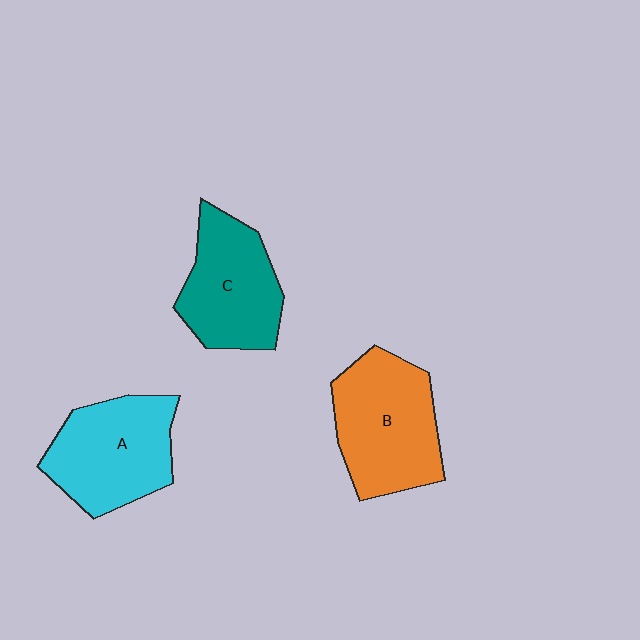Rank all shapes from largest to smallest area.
From largest to smallest: B (orange), A (cyan), C (teal).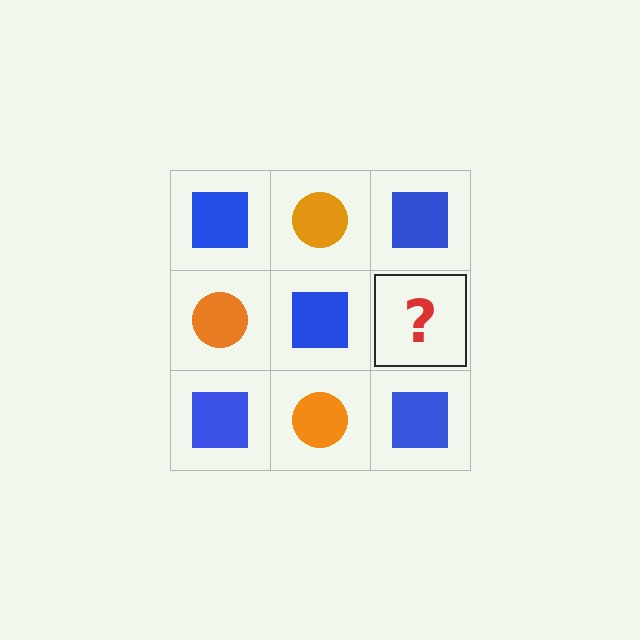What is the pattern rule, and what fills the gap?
The rule is that it alternates blue square and orange circle in a checkerboard pattern. The gap should be filled with an orange circle.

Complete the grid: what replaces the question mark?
The question mark should be replaced with an orange circle.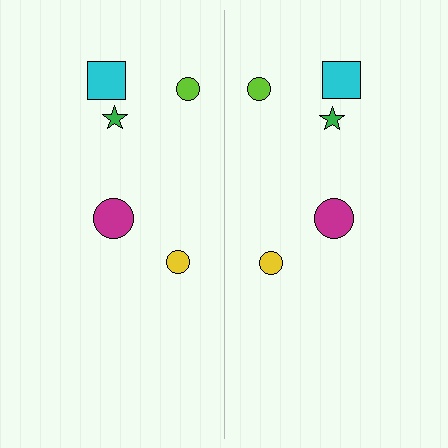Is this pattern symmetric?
Yes, this pattern has bilateral (reflection) symmetry.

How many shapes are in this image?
There are 10 shapes in this image.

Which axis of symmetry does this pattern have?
The pattern has a vertical axis of symmetry running through the center of the image.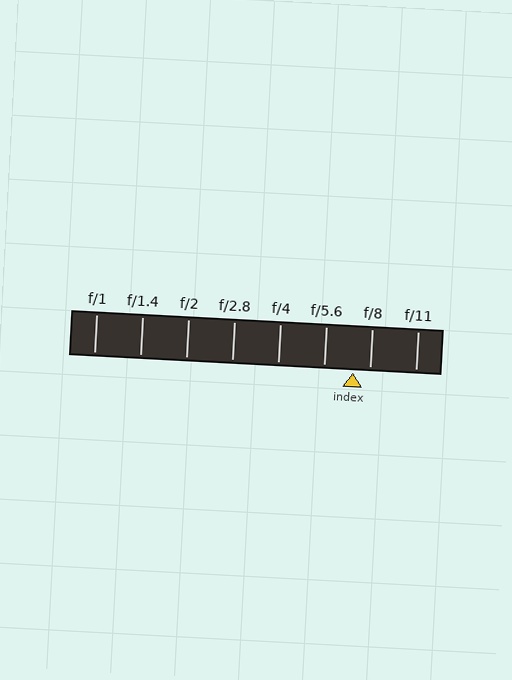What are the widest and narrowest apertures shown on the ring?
The widest aperture shown is f/1 and the narrowest is f/11.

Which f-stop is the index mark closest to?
The index mark is closest to f/8.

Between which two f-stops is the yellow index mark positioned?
The index mark is between f/5.6 and f/8.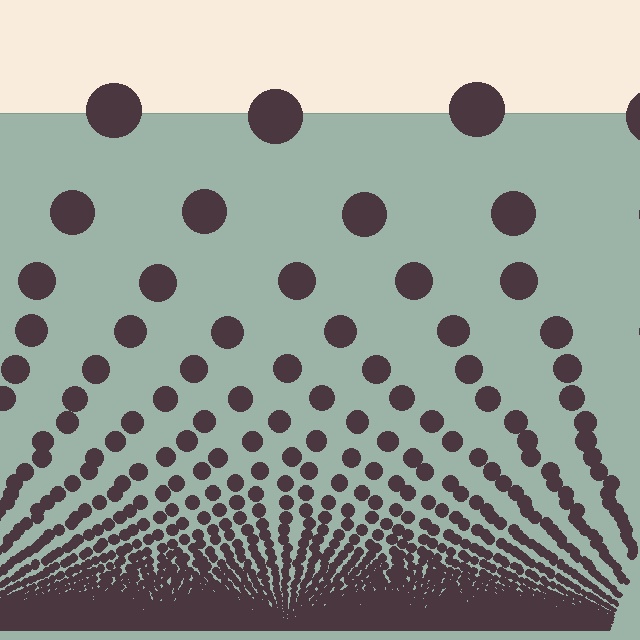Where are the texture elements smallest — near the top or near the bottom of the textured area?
Near the bottom.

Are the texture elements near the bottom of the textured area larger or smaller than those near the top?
Smaller. The gradient is inverted — elements near the bottom are smaller and denser.